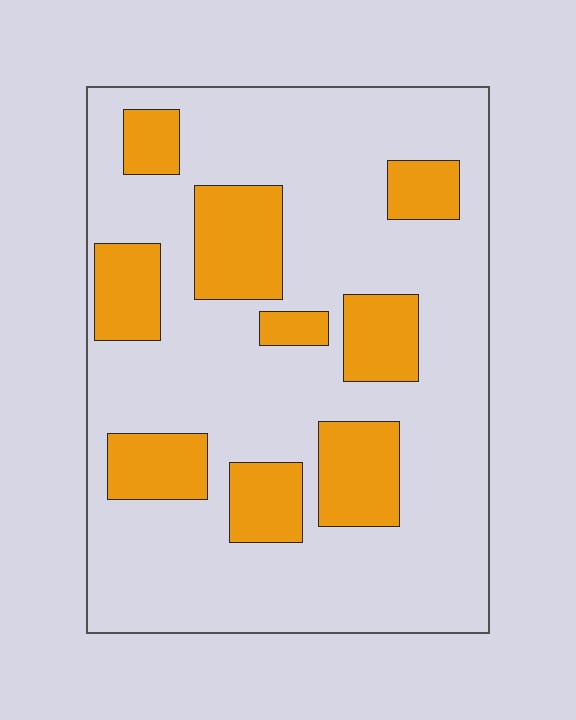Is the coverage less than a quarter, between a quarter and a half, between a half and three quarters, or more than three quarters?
Between a quarter and a half.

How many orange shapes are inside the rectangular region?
9.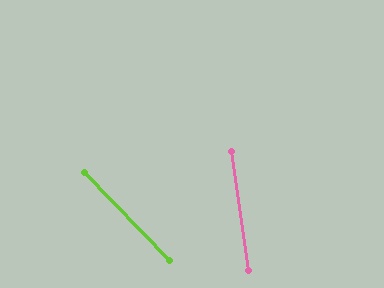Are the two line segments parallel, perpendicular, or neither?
Neither parallel nor perpendicular — they differ by about 36°.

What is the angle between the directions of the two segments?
Approximately 36 degrees.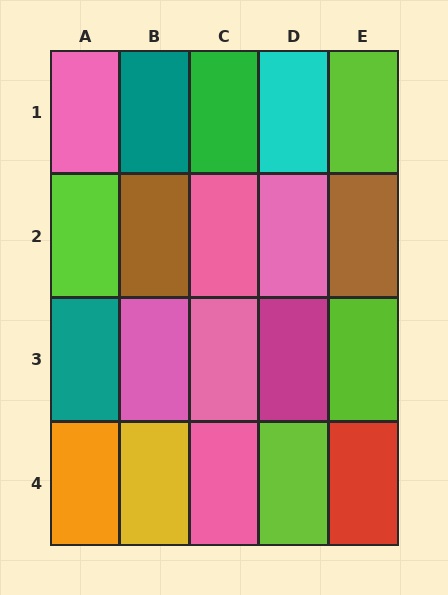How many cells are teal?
2 cells are teal.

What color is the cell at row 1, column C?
Green.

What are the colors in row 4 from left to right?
Orange, yellow, pink, lime, red.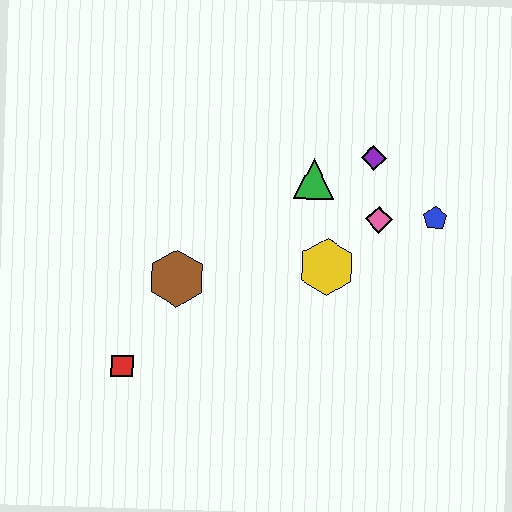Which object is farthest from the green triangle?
The red square is farthest from the green triangle.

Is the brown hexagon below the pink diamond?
Yes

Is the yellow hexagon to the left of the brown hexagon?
No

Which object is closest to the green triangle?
The purple diamond is closest to the green triangle.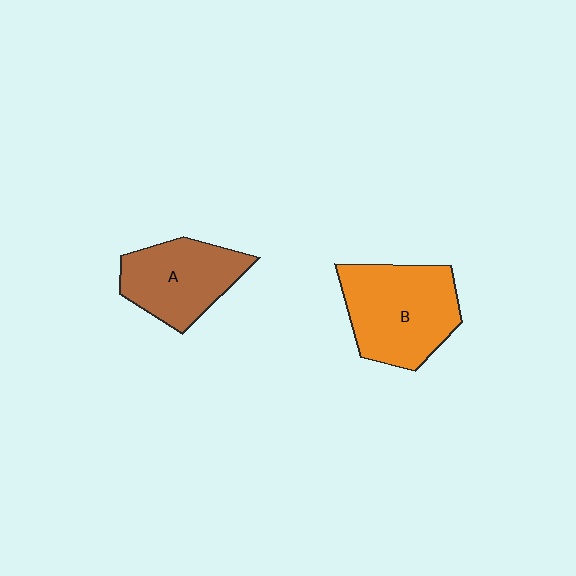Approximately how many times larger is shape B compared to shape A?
Approximately 1.3 times.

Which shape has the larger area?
Shape B (orange).